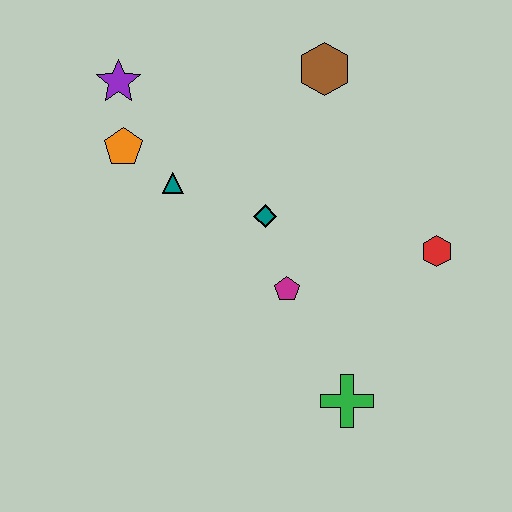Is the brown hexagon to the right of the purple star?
Yes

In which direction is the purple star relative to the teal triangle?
The purple star is above the teal triangle.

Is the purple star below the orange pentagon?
No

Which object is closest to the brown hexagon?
The teal diamond is closest to the brown hexagon.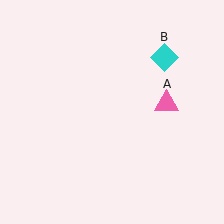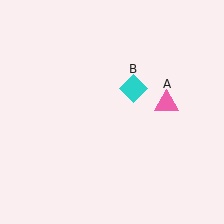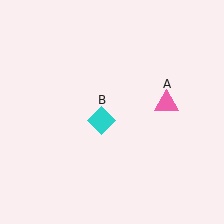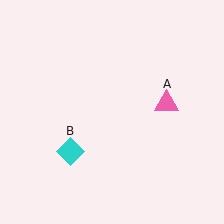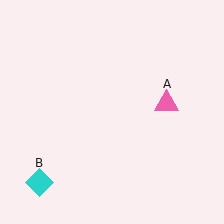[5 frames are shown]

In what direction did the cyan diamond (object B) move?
The cyan diamond (object B) moved down and to the left.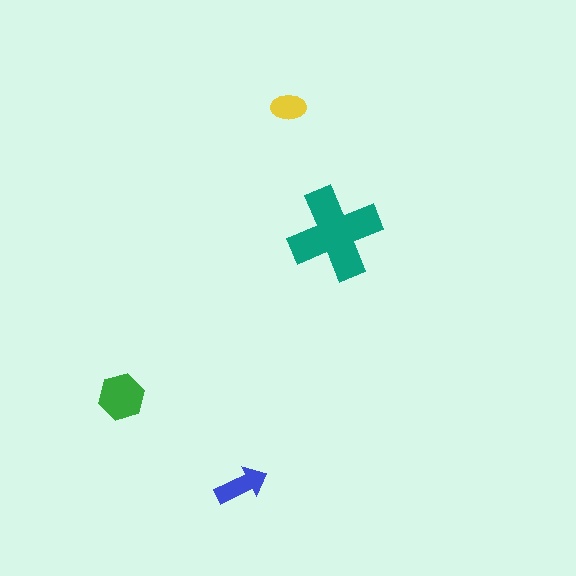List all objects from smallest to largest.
The yellow ellipse, the blue arrow, the green hexagon, the teal cross.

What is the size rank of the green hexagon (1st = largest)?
2nd.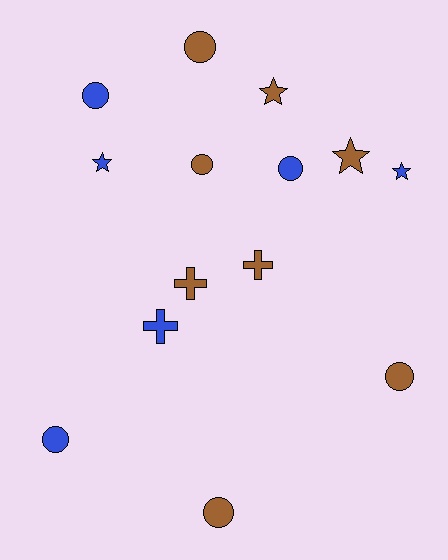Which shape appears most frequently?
Circle, with 7 objects.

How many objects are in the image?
There are 14 objects.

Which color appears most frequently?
Brown, with 8 objects.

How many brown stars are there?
There are 2 brown stars.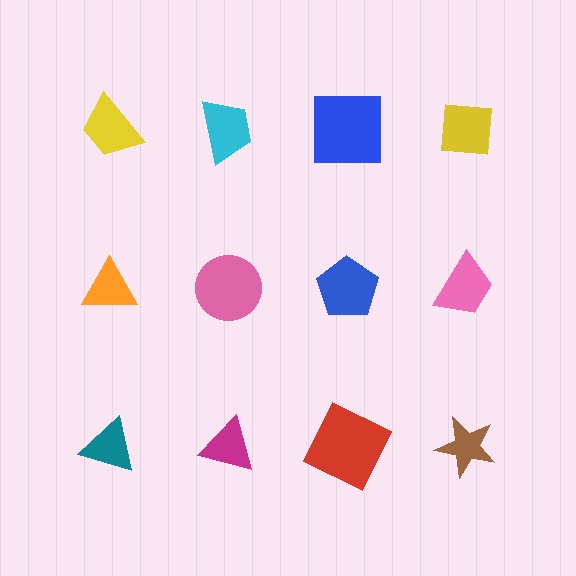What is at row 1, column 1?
A yellow trapezoid.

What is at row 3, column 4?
A brown star.